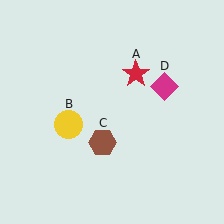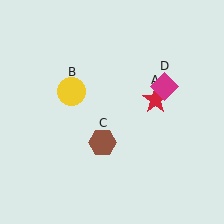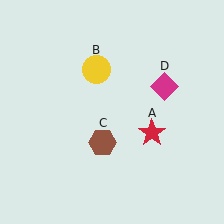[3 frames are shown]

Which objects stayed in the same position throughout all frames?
Brown hexagon (object C) and magenta diamond (object D) remained stationary.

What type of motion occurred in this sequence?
The red star (object A), yellow circle (object B) rotated clockwise around the center of the scene.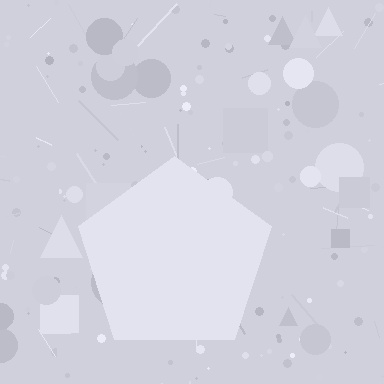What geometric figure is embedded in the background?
A pentagon is embedded in the background.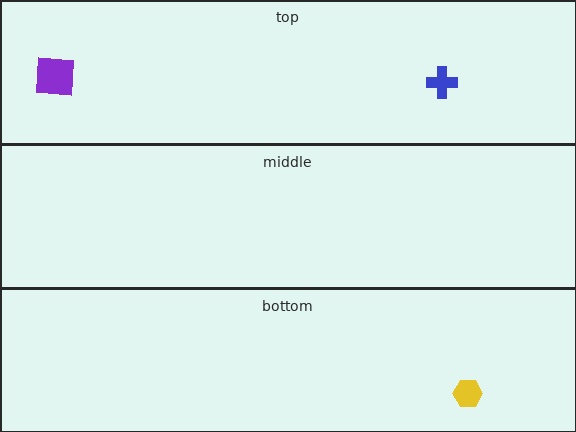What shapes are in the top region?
The blue cross, the purple square.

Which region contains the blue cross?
The top region.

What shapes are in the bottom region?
The yellow hexagon.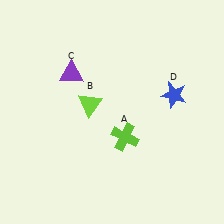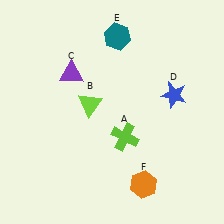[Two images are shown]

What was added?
A teal hexagon (E), an orange hexagon (F) were added in Image 2.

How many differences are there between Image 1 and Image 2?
There are 2 differences between the two images.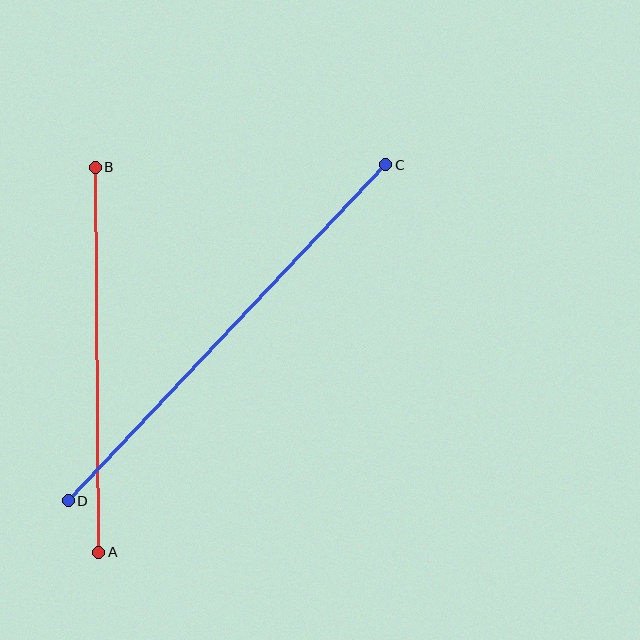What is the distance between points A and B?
The distance is approximately 385 pixels.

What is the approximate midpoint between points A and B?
The midpoint is at approximately (97, 360) pixels.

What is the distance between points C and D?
The distance is approximately 462 pixels.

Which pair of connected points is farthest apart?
Points C and D are farthest apart.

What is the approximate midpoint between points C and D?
The midpoint is at approximately (227, 333) pixels.